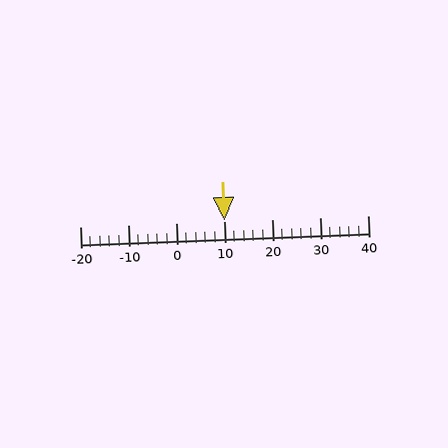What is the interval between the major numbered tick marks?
The major tick marks are spaced 10 units apart.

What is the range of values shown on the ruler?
The ruler shows values from -20 to 40.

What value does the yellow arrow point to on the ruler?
The yellow arrow points to approximately 10.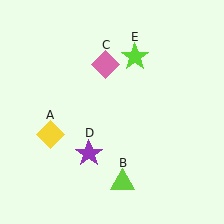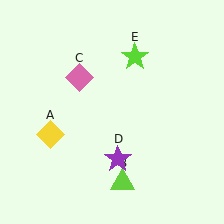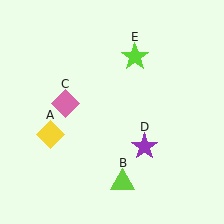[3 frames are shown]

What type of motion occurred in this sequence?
The pink diamond (object C), purple star (object D) rotated counterclockwise around the center of the scene.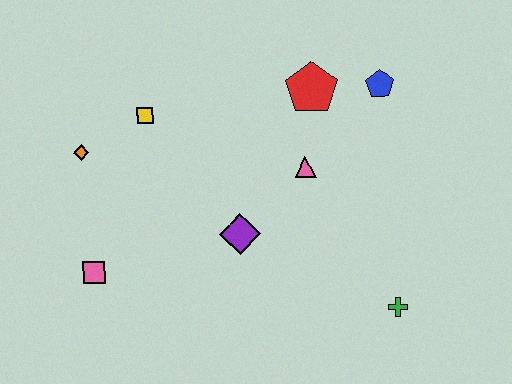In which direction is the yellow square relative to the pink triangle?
The yellow square is to the left of the pink triangle.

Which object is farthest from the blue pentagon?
The pink square is farthest from the blue pentagon.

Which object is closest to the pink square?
The orange diamond is closest to the pink square.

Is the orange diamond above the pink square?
Yes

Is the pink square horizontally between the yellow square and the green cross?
No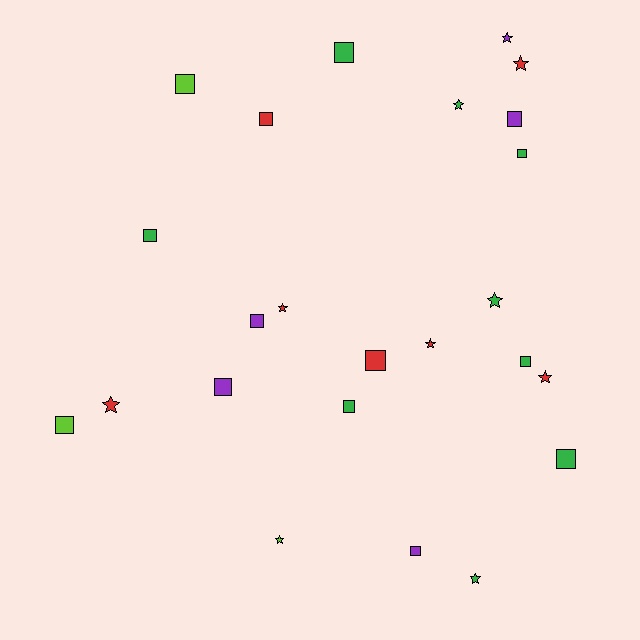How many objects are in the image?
There are 24 objects.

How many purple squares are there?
There are 4 purple squares.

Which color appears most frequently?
Green, with 9 objects.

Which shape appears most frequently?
Square, with 14 objects.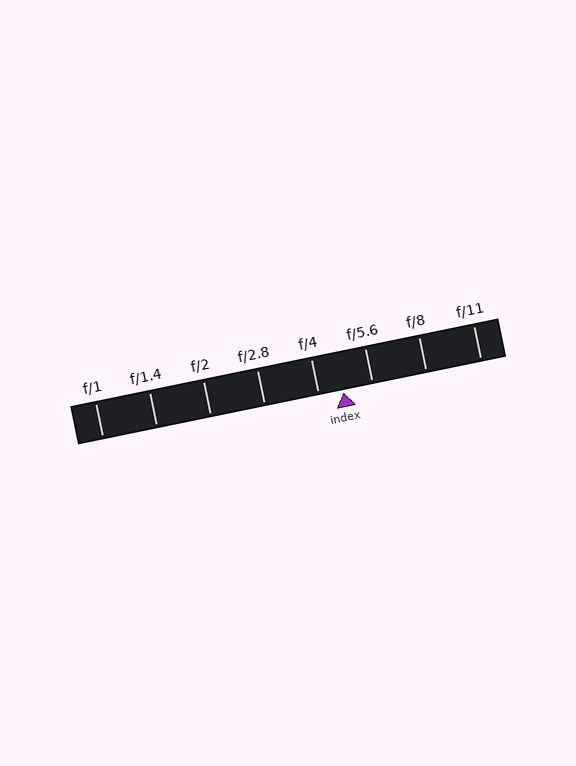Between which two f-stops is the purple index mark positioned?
The index mark is between f/4 and f/5.6.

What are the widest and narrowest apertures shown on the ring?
The widest aperture shown is f/1 and the narrowest is f/11.